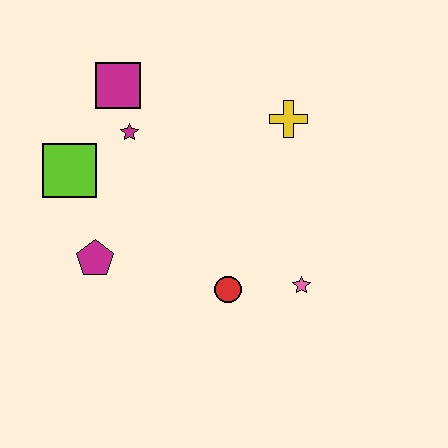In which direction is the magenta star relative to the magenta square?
The magenta star is below the magenta square.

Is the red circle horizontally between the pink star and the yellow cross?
No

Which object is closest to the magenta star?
The magenta square is closest to the magenta star.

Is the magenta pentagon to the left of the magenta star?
Yes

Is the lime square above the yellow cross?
No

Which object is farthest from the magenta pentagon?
The yellow cross is farthest from the magenta pentagon.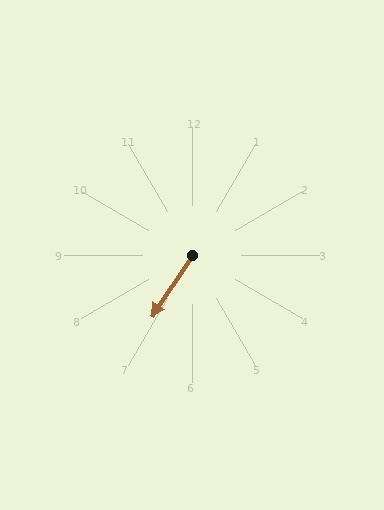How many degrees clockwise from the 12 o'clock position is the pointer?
Approximately 214 degrees.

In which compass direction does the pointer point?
Southwest.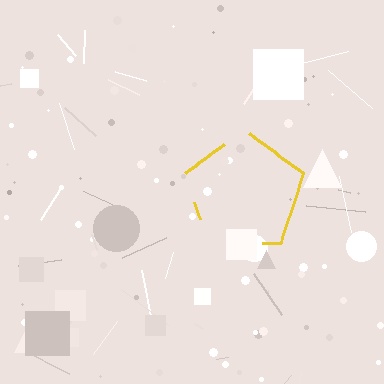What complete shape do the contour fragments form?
The contour fragments form a pentagon.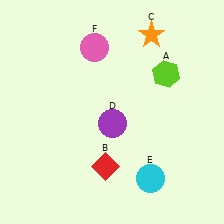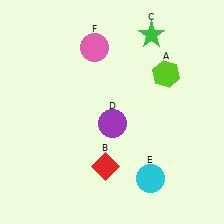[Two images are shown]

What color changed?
The star (C) changed from orange in Image 1 to green in Image 2.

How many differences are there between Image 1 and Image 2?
There is 1 difference between the two images.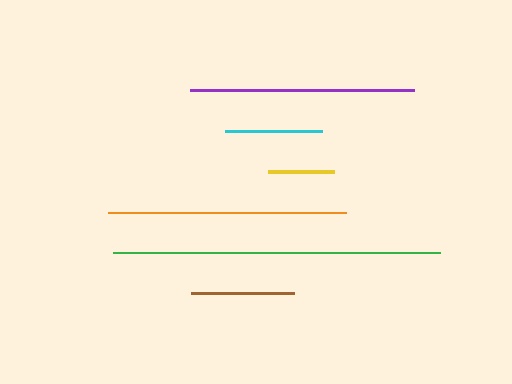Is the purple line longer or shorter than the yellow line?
The purple line is longer than the yellow line.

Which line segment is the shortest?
The yellow line is the shortest at approximately 66 pixels.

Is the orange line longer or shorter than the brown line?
The orange line is longer than the brown line.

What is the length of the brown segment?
The brown segment is approximately 102 pixels long.